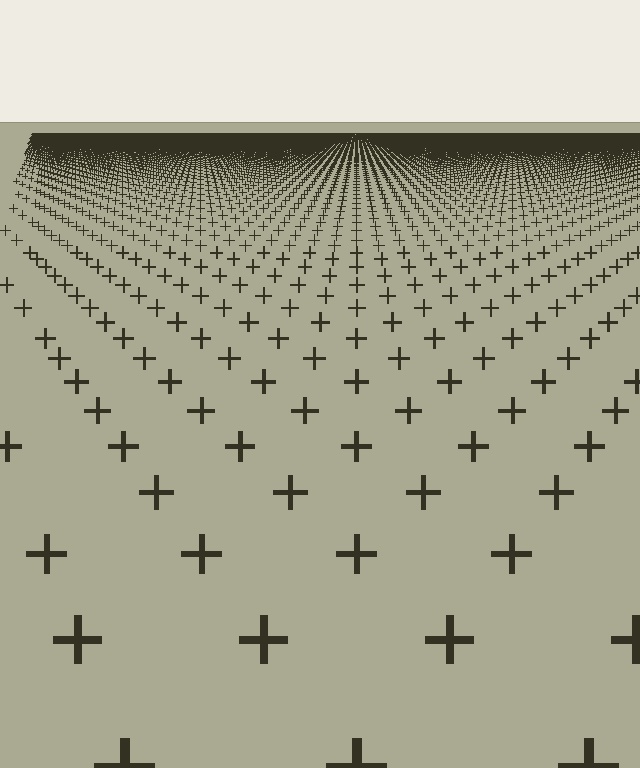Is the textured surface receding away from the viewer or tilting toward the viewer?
The surface is receding away from the viewer. Texture elements get smaller and denser toward the top.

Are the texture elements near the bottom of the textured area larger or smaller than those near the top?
Larger. Near the bottom, elements are closer to the viewer and appear at a bigger on-screen size.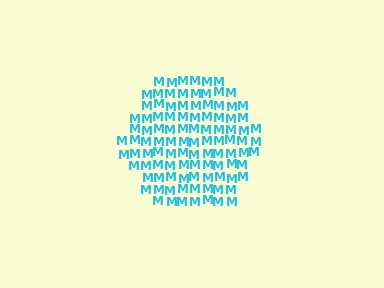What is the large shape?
The large shape is a hexagon.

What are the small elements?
The small elements are letter M's.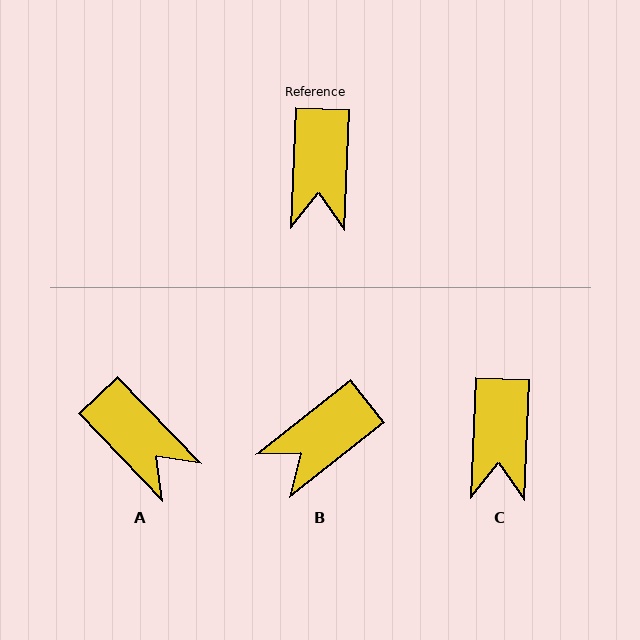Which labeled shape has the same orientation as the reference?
C.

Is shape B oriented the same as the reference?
No, it is off by about 49 degrees.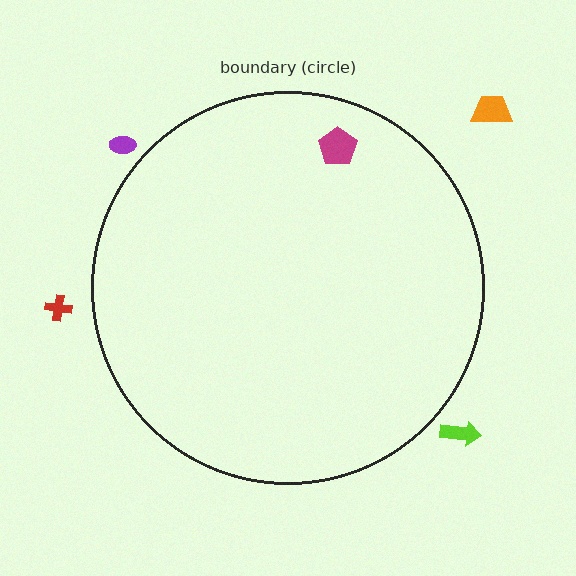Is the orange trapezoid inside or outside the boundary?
Outside.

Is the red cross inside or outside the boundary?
Outside.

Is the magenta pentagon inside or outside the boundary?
Inside.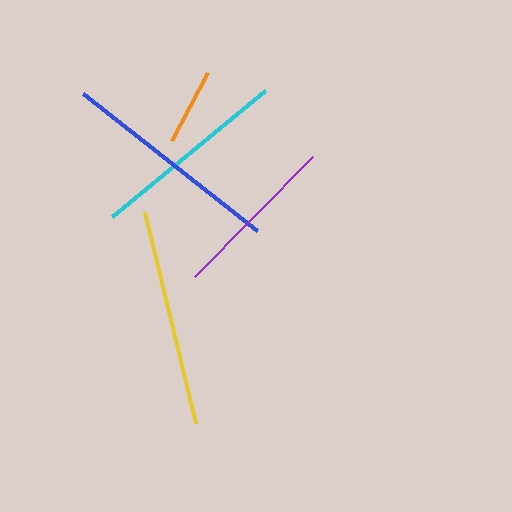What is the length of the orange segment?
The orange segment is approximately 77 pixels long.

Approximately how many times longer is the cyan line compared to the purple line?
The cyan line is approximately 1.2 times the length of the purple line.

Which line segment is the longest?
The blue line is the longest at approximately 221 pixels.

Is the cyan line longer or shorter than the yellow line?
The yellow line is longer than the cyan line.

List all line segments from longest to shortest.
From longest to shortest: blue, yellow, cyan, purple, orange.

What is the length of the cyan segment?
The cyan segment is approximately 198 pixels long.